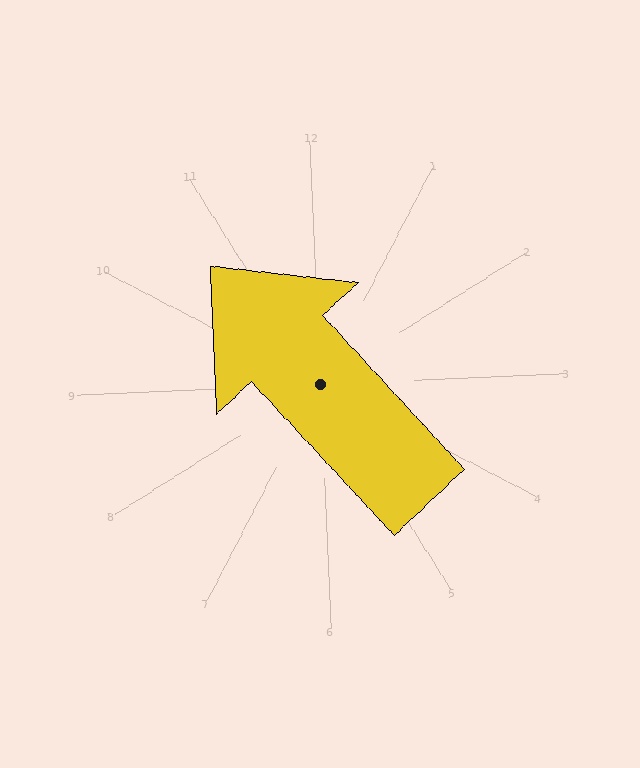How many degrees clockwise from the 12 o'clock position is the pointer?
Approximately 320 degrees.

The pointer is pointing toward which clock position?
Roughly 11 o'clock.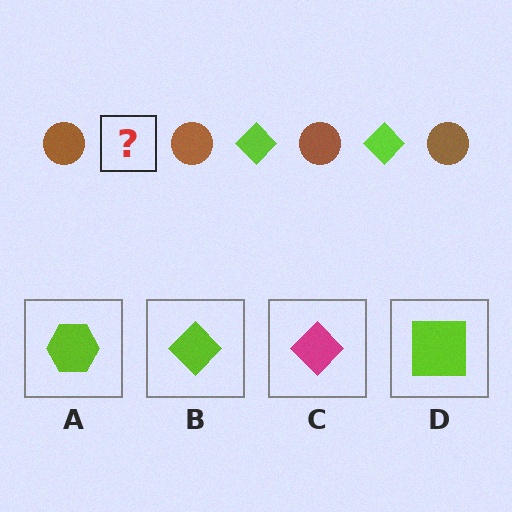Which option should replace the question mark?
Option B.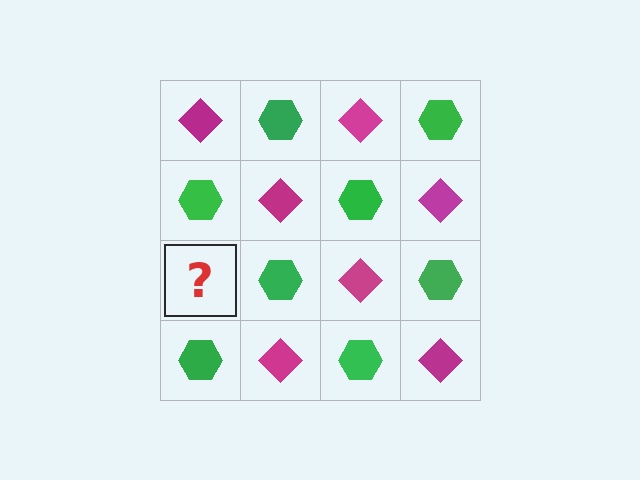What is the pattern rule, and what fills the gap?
The rule is that it alternates magenta diamond and green hexagon in a checkerboard pattern. The gap should be filled with a magenta diamond.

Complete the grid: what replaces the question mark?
The question mark should be replaced with a magenta diamond.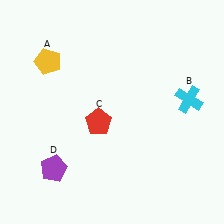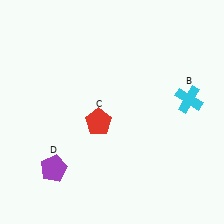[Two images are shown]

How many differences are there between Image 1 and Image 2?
There is 1 difference between the two images.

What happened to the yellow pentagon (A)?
The yellow pentagon (A) was removed in Image 2. It was in the top-left area of Image 1.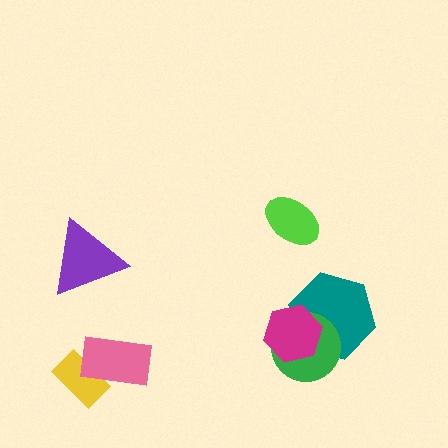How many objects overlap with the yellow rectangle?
1 object overlaps with the yellow rectangle.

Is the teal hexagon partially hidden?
Yes, it is partially covered by another shape.